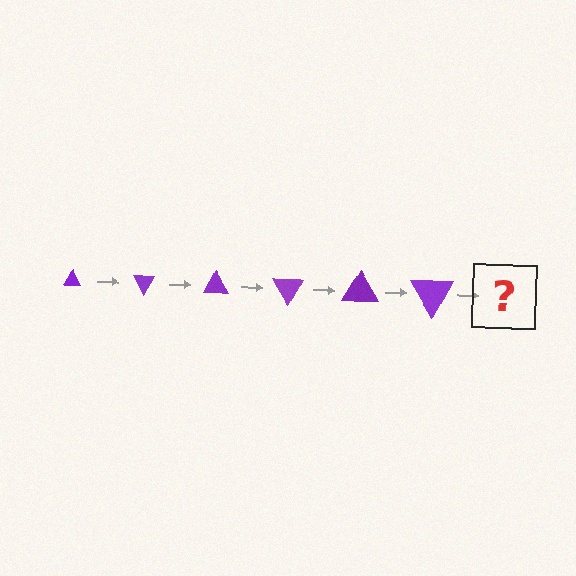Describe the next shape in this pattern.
It should be a triangle, larger than the previous one and rotated 360 degrees from the start.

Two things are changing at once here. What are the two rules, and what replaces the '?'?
The two rules are that the triangle grows larger each step and it rotates 60 degrees each step. The '?' should be a triangle, larger than the previous one and rotated 360 degrees from the start.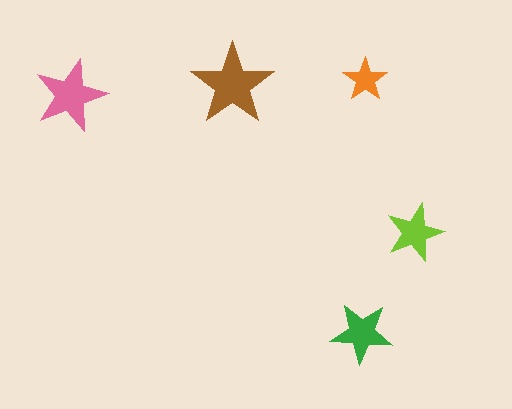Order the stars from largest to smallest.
the brown one, the pink one, the green one, the lime one, the orange one.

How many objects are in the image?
There are 5 objects in the image.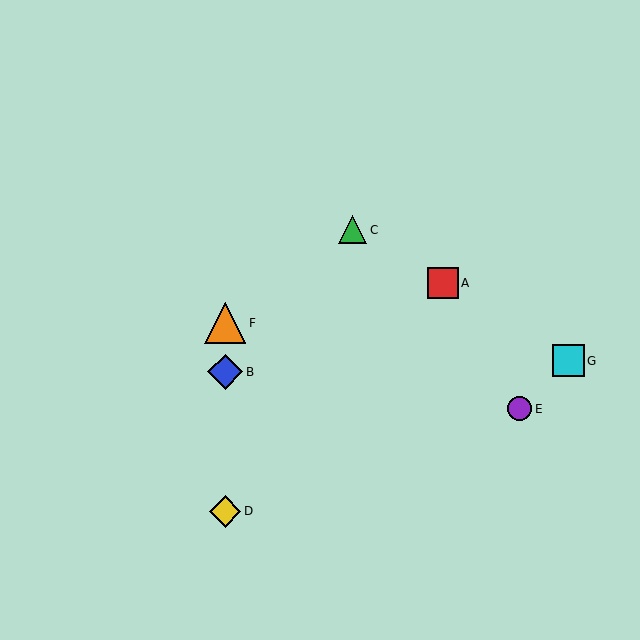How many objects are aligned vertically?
3 objects (B, D, F) are aligned vertically.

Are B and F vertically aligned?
Yes, both are at x≈225.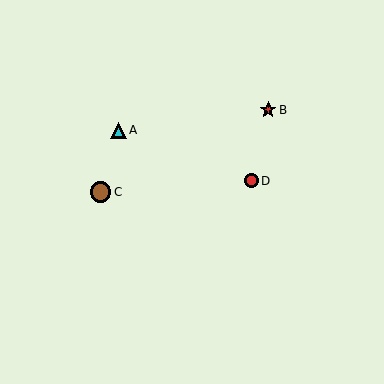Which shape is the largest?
The brown circle (labeled C) is the largest.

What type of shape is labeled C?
Shape C is a brown circle.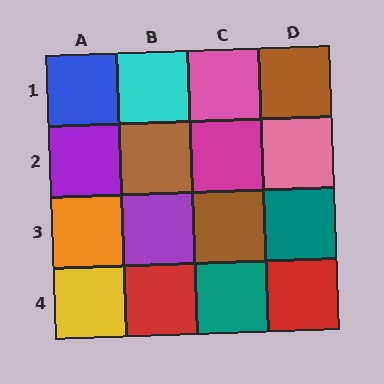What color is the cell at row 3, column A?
Orange.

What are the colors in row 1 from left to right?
Blue, cyan, pink, brown.